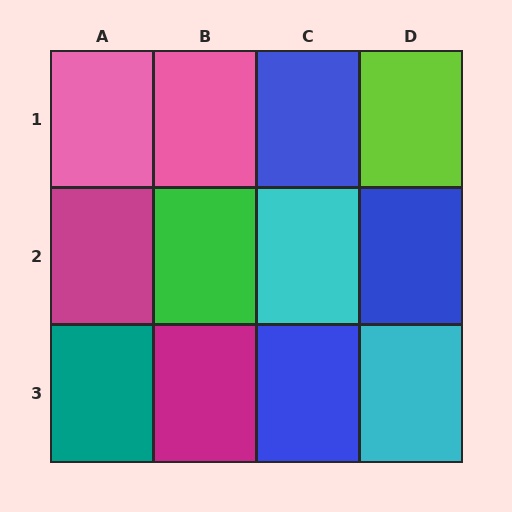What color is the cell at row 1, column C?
Blue.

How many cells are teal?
1 cell is teal.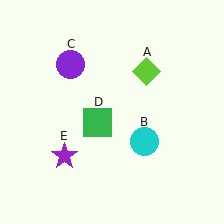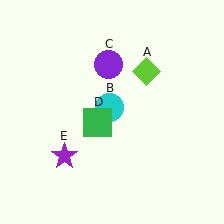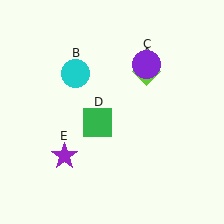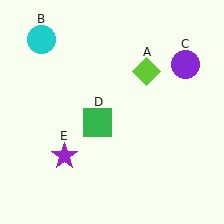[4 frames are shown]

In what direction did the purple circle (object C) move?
The purple circle (object C) moved right.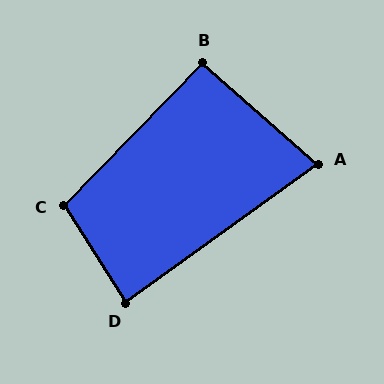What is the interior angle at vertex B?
Approximately 93 degrees (approximately right).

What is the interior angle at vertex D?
Approximately 87 degrees (approximately right).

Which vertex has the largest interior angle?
C, at approximately 103 degrees.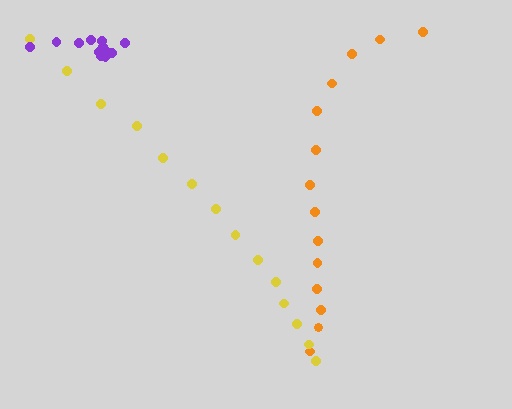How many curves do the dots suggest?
There are 3 distinct paths.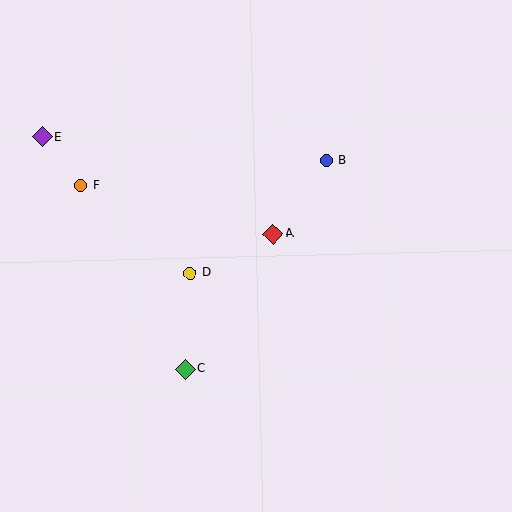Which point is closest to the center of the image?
Point A at (273, 234) is closest to the center.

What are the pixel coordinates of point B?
Point B is at (326, 161).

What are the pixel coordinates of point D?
Point D is at (190, 273).